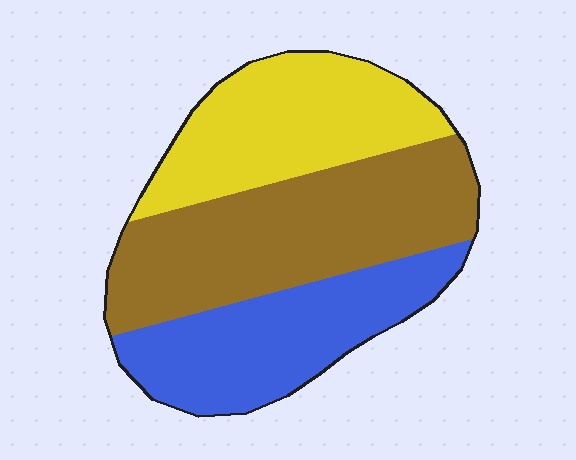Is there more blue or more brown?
Brown.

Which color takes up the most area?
Brown, at roughly 40%.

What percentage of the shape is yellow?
Yellow takes up about one third (1/3) of the shape.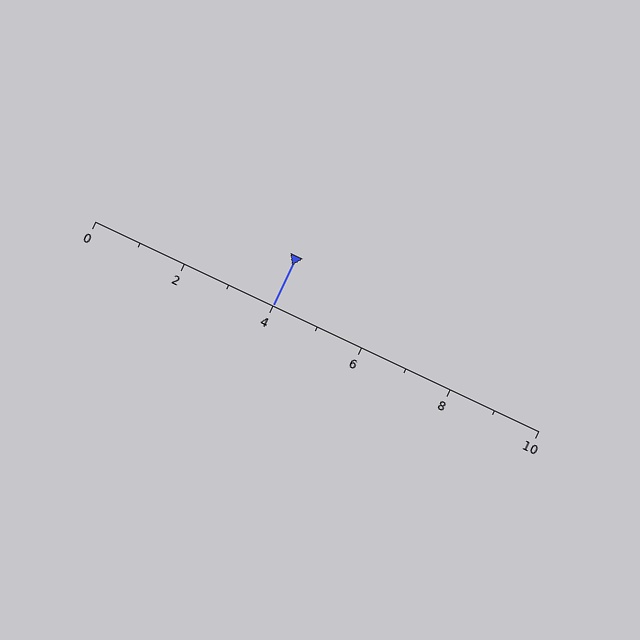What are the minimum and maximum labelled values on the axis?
The axis runs from 0 to 10.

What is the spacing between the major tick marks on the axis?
The major ticks are spaced 2 apart.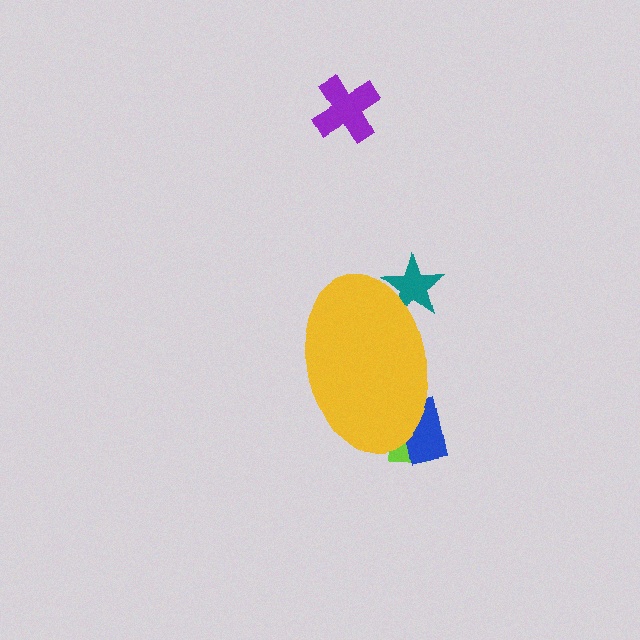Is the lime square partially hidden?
Yes, the lime square is partially hidden behind the yellow ellipse.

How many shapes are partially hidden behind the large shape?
3 shapes are partially hidden.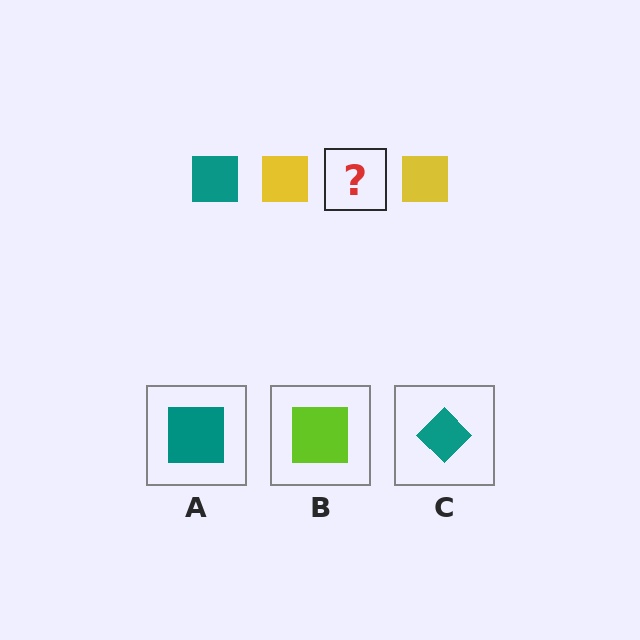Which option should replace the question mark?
Option A.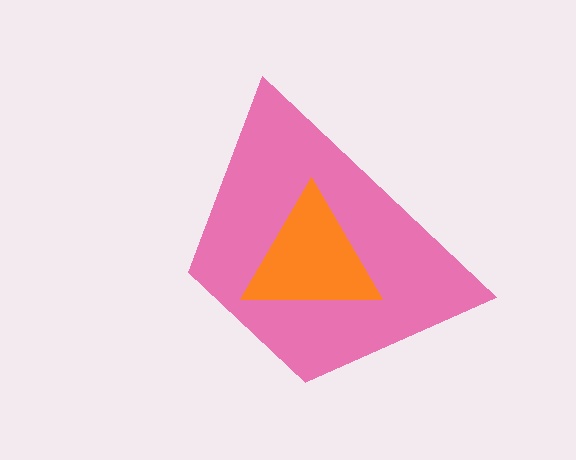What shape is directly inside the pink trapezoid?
The orange triangle.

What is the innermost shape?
The orange triangle.